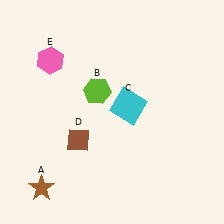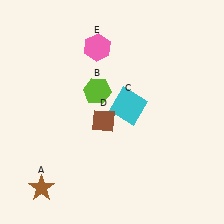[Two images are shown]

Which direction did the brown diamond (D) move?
The brown diamond (D) moved right.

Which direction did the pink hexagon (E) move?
The pink hexagon (E) moved right.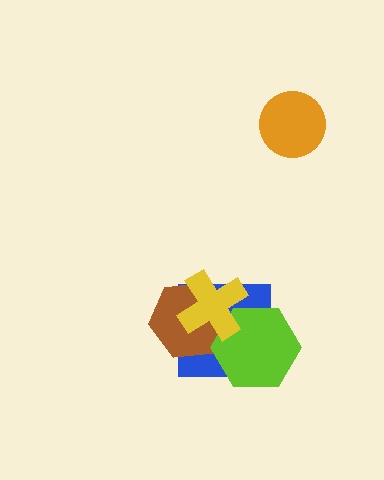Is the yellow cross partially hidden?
No, no other shape covers it.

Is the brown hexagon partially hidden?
Yes, it is partially covered by another shape.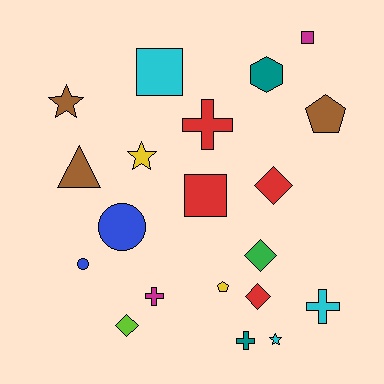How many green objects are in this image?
There is 1 green object.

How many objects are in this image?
There are 20 objects.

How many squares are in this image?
There are 3 squares.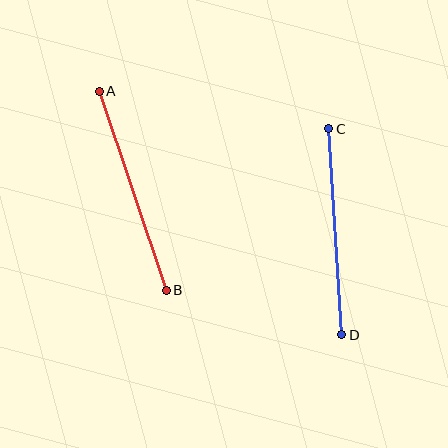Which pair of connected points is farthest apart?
Points A and B are farthest apart.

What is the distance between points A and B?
The distance is approximately 210 pixels.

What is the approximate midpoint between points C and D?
The midpoint is at approximately (335, 232) pixels.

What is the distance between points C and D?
The distance is approximately 206 pixels.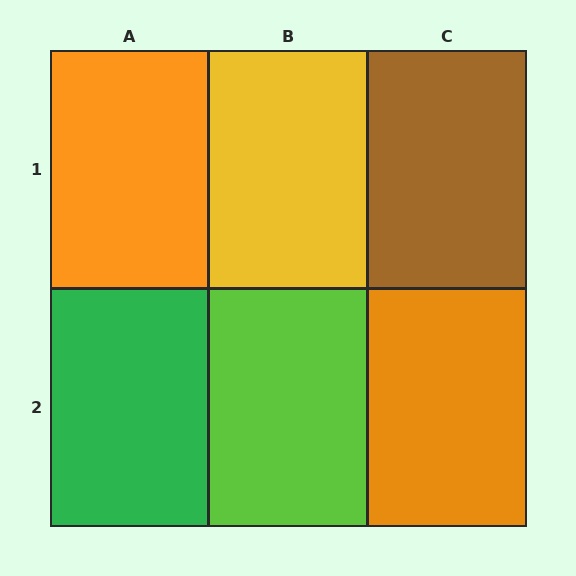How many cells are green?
1 cell is green.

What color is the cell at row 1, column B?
Yellow.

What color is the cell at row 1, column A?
Orange.